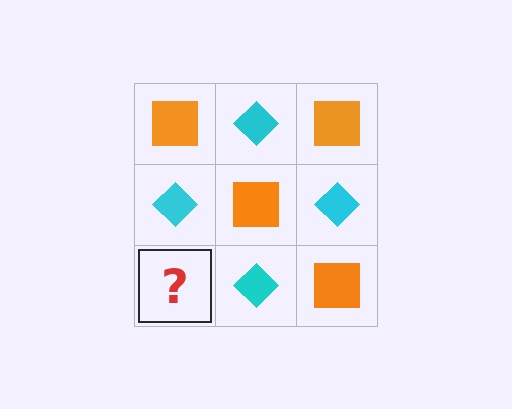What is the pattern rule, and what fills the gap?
The rule is that it alternates orange square and cyan diamond in a checkerboard pattern. The gap should be filled with an orange square.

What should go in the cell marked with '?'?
The missing cell should contain an orange square.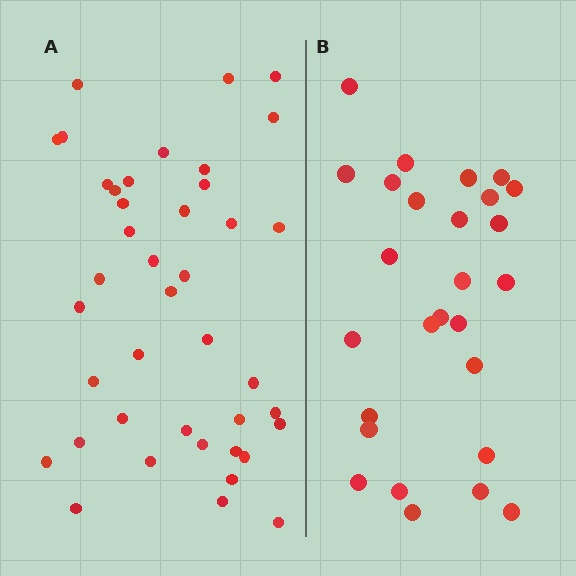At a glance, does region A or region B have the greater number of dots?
Region A (the left region) has more dots.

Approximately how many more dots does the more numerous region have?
Region A has approximately 15 more dots than region B.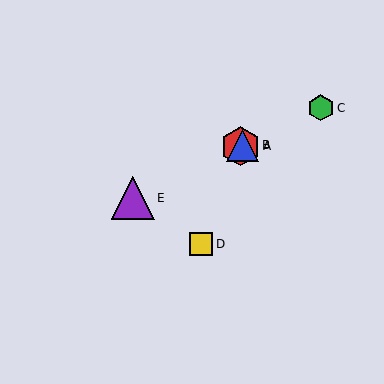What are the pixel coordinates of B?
Object B is at (242, 145).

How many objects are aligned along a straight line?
4 objects (A, B, C, E) are aligned along a straight line.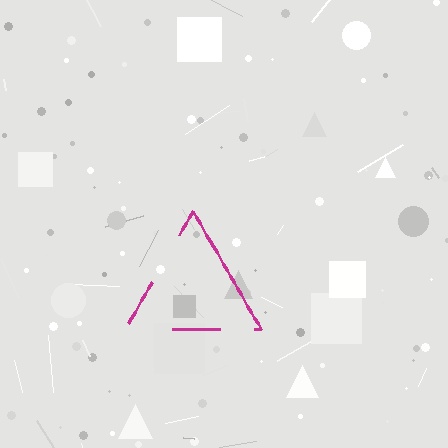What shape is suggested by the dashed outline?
The dashed outline suggests a triangle.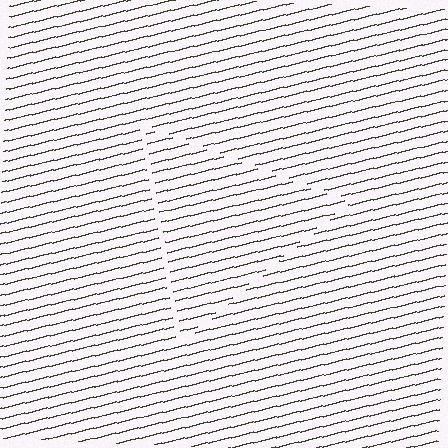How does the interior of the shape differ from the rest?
The interior of the shape contains the same grating, shifted by half a period — the contour is defined by the phase discontinuity where line-ends from the inner and outer gratings abut.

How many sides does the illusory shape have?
3 sides — the line-ends trace a triangle.